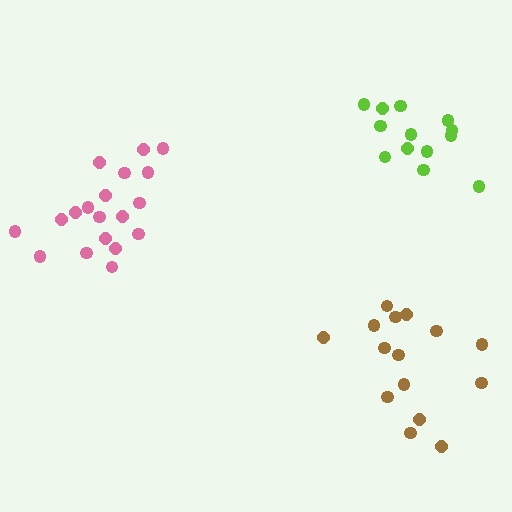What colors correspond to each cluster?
The clusters are colored: brown, pink, lime.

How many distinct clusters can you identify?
There are 3 distinct clusters.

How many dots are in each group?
Group 1: 15 dots, Group 2: 19 dots, Group 3: 13 dots (47 total).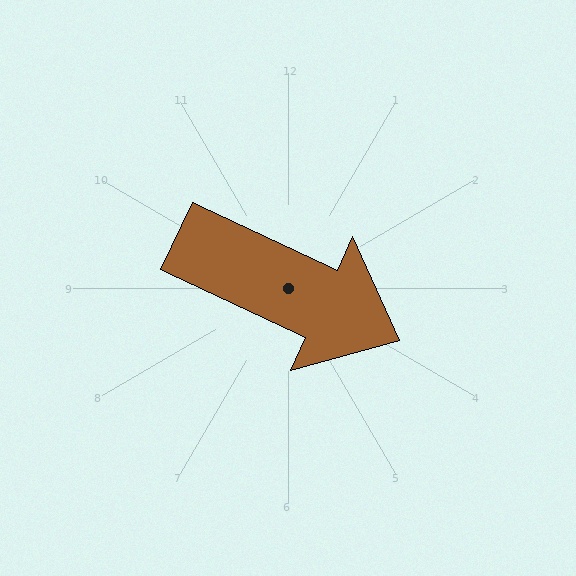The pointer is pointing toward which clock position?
Roughly 4 o'clock.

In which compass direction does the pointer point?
Southeast.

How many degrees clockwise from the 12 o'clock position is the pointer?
Approximately 115 degrees.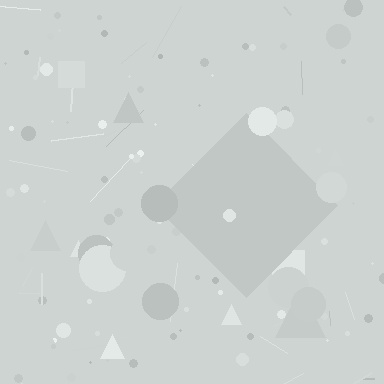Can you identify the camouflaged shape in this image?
The camouflaged shape is a diamond.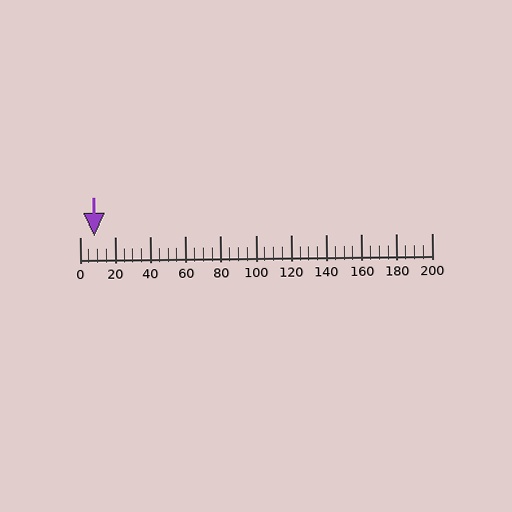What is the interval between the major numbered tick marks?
The major tick marks are spaced 20 units apart.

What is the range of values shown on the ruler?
The ruler shows values from 0 to 200.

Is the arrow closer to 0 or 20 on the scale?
The arrow is closer to 0.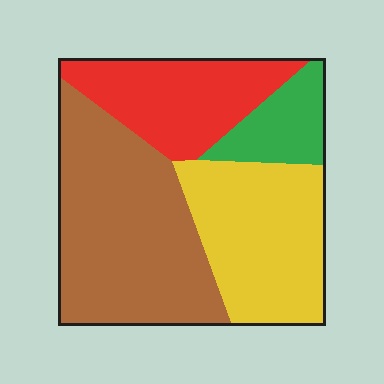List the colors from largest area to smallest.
From largest to smallest: brown, yellow, red, green.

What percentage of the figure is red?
Red covers about 20% of the figure.